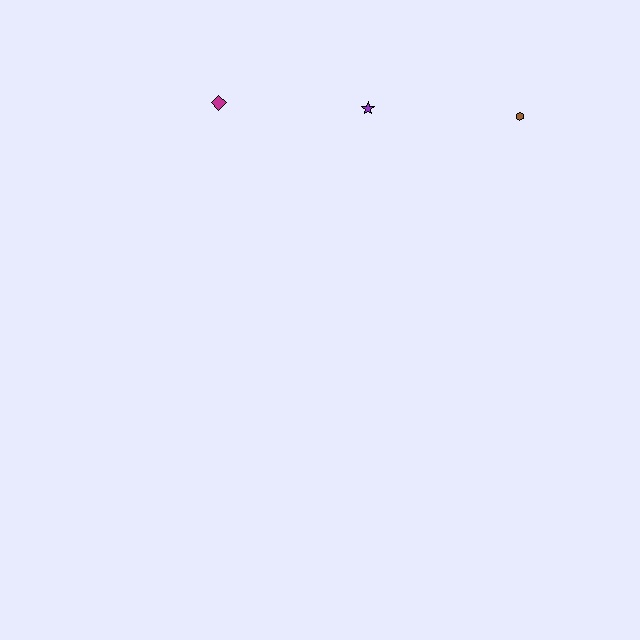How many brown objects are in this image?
There is 1 brown object.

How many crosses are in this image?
There are no crosses.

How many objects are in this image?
There are 3 objects.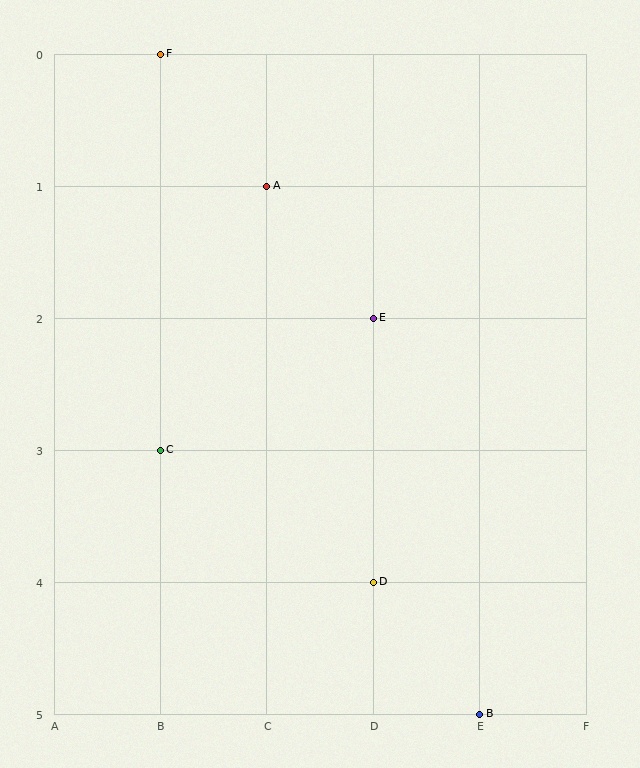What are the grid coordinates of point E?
Point E is at grid coordinates (D, 2).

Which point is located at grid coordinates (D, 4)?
Point D is at (D, 4).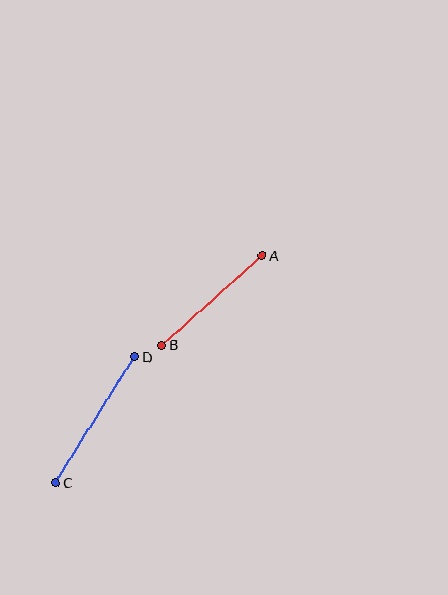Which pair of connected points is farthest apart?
Points C and D are farthest apart.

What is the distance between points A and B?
The distance is approximately 135 pixels.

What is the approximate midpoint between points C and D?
The midpoint is at approximately (95, 420) pixels.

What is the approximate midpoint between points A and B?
The midpoint is at approximately (212, 300) pixels.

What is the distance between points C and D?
The distance is approximately 149 pixels.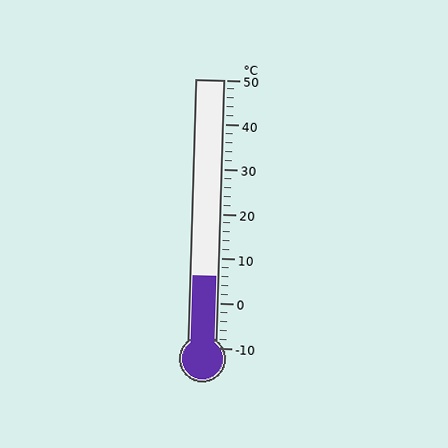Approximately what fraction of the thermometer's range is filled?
The thermometer is filled to approximately 25% of its range.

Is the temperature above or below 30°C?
The temperature is below 30°C.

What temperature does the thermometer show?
The thermometer shows approximately 6°C.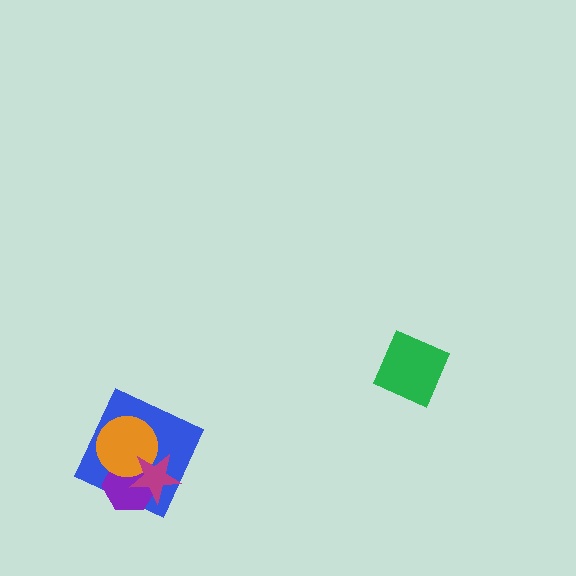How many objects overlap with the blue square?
3 objects overlap with the blue square.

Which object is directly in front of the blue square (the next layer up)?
The purple hexagon is directly in front of the blue square.